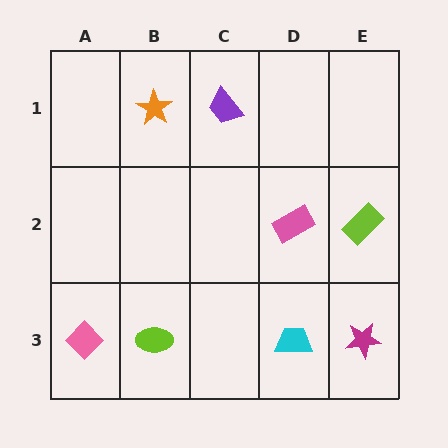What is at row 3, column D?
A cyan trapezoid.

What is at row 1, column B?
An orange star.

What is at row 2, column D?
A pink rectangle.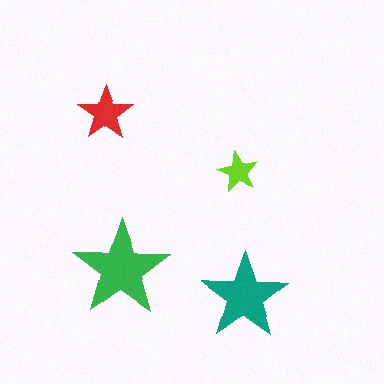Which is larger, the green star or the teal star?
The green one.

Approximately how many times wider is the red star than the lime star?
About 1.5 times wider.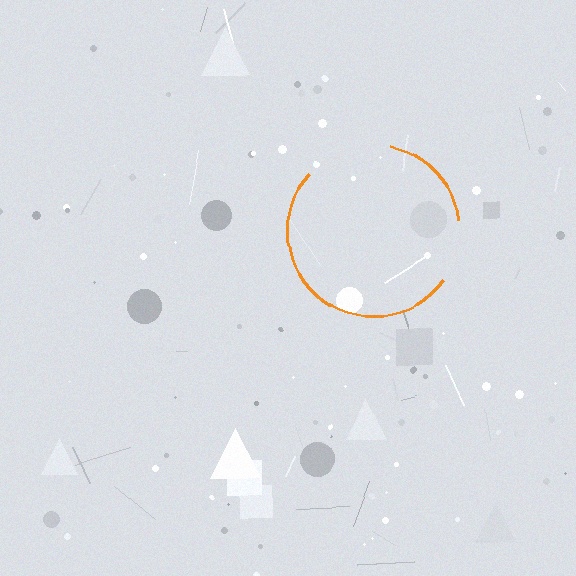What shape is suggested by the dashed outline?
The dashed outline suggests a circle.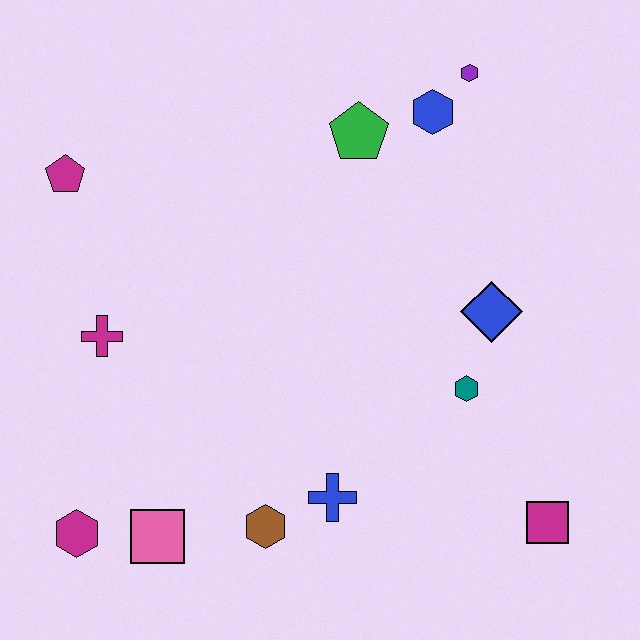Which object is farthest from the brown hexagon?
The purple hexagon is farthest from the brown hexagon.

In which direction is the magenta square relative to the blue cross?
The magenta square is to the right of the blue cross.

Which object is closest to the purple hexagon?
The blue hexagon is closest to the purple hexagon.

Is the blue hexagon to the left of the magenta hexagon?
No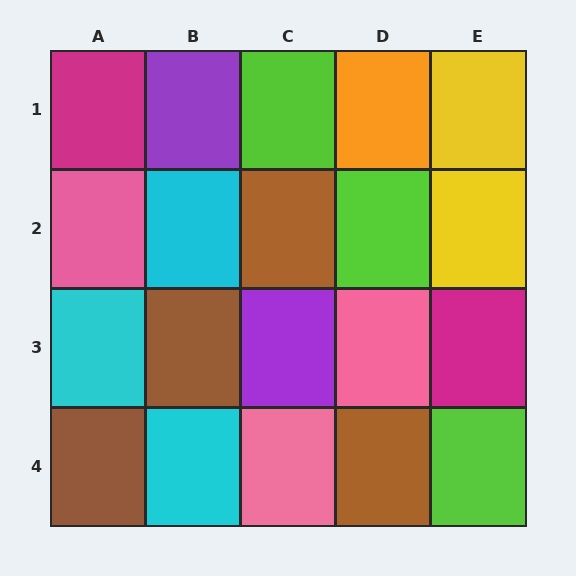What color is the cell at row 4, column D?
Brown.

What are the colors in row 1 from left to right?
Magenta, purple, lime, orange, yellow.